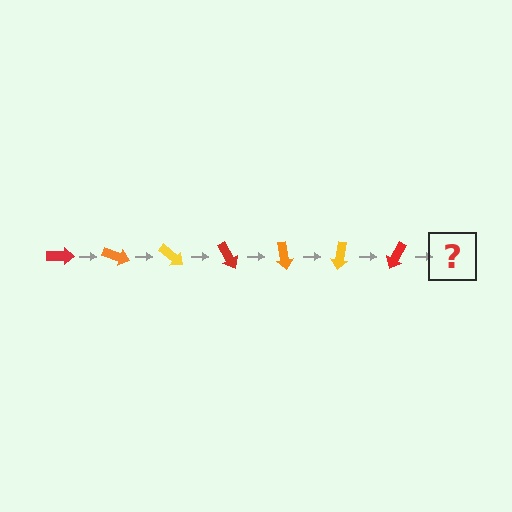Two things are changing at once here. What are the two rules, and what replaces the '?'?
The two rules are that it rotates 20 degrees each step and the color cycles through red, orange, and yellow. The '?' should be an orange arrow, rotated 140 degrees from the start.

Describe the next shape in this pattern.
It should be an orange arrow, rotated 140 degrees from the start.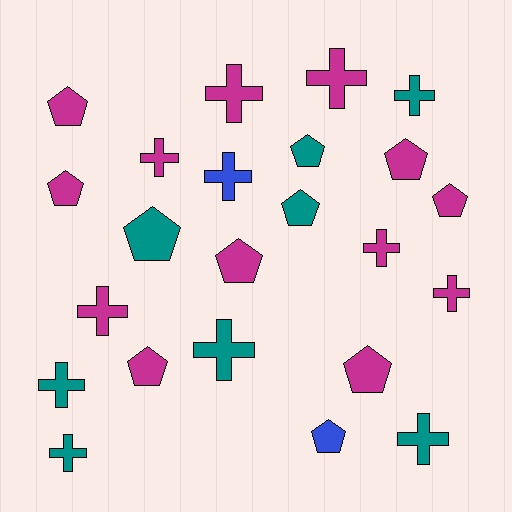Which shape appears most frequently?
Cross, with 12 objects.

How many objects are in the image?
There are 23 objects.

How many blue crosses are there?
There is 1 blue cross.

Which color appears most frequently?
Magenta, with 13 objects.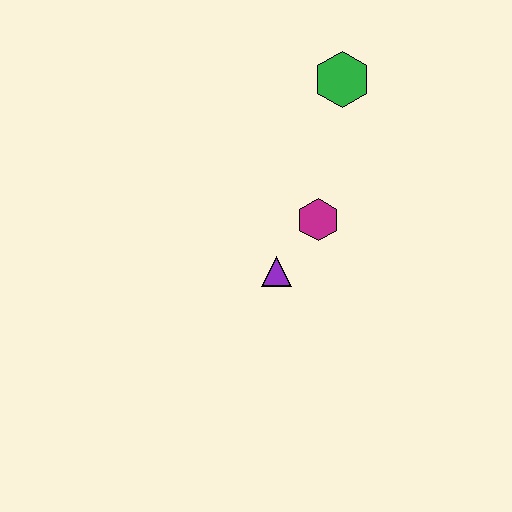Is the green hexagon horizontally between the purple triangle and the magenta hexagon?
No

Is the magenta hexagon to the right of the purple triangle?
Yes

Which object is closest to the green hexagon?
The magenta hexagon is closest to the green hexagon.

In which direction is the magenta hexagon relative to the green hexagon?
The magenta hexagon is below the green hexagon.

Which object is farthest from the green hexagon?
The purple triangle is farthest from the green hexagon.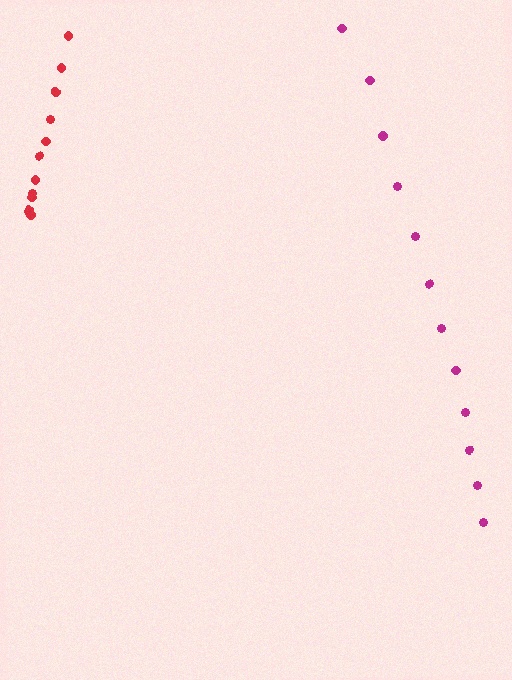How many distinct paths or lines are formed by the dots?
There are 2 distinct paths.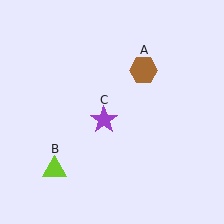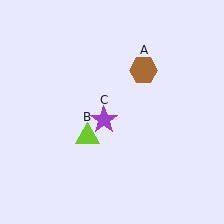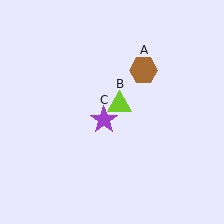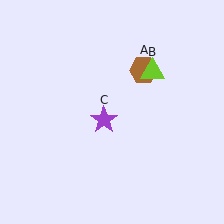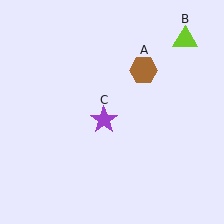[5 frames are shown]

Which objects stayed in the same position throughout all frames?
Brown hexagon (object A) and purple star (object C) remained stationary.